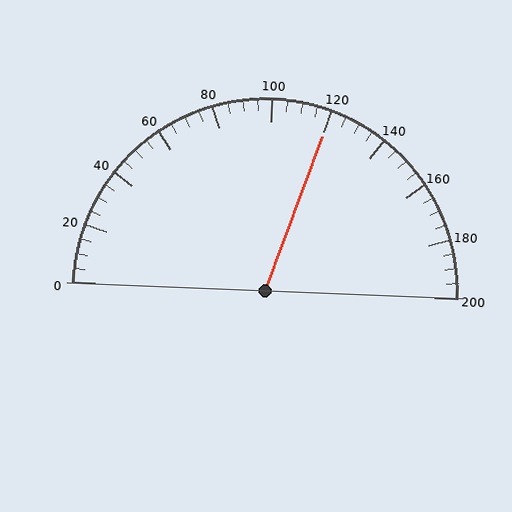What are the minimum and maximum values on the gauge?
The gauge ranges from 0 to 200.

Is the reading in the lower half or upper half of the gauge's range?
The reading is in the upper half of the range (0 to 200).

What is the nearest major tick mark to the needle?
The nearest major tick mark is 120.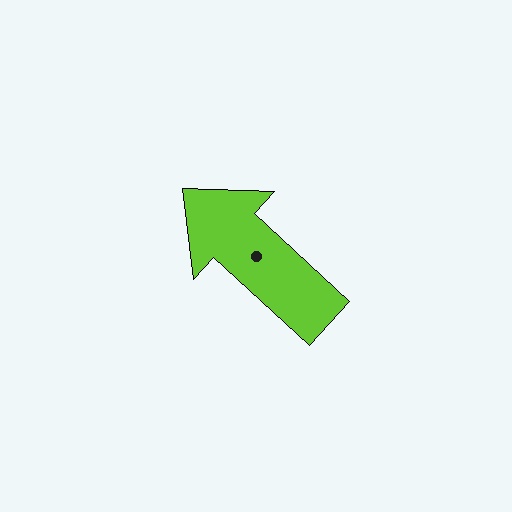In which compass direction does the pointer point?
Northwest.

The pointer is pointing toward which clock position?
Roughly 10 o'clock.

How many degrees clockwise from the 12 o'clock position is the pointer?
Approximately 313 degrees.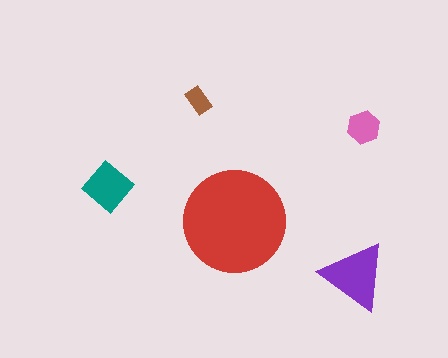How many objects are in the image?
There are 5 objects in the image.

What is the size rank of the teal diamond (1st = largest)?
3rd.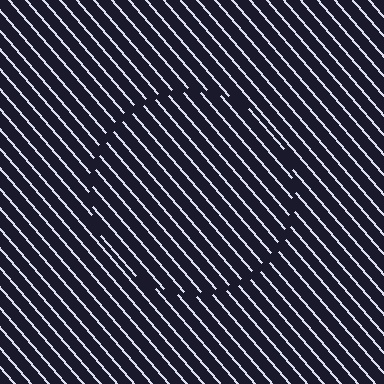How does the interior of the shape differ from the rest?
The interior of the shape contains the same grating, shifted by half a period — the contour is defined by the phase discontinuity where line-ends from the inner and outer gratings abut.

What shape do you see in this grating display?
An illusory circle. The interior of the shape contains the same grating, shifted by half a period — the contour is defined by the phase discontinuity where line-ends from the inner and outer gratings abut.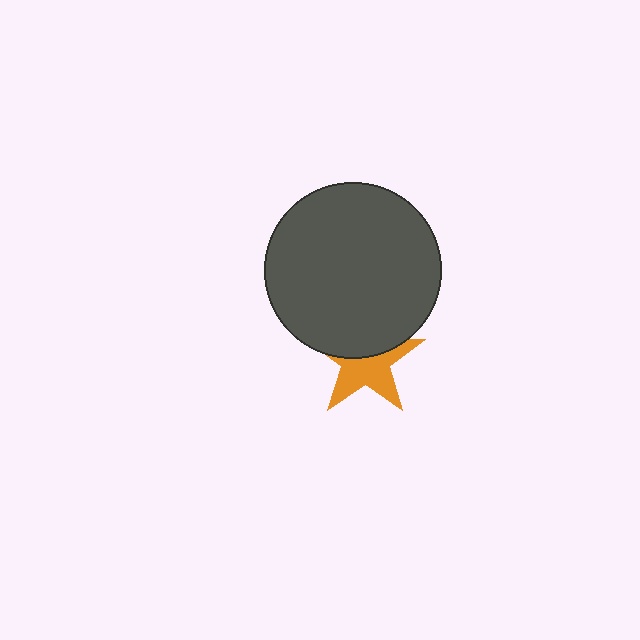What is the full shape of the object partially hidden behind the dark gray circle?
The partially hidden object is an orange star.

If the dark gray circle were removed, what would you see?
You would see the complete orange star.